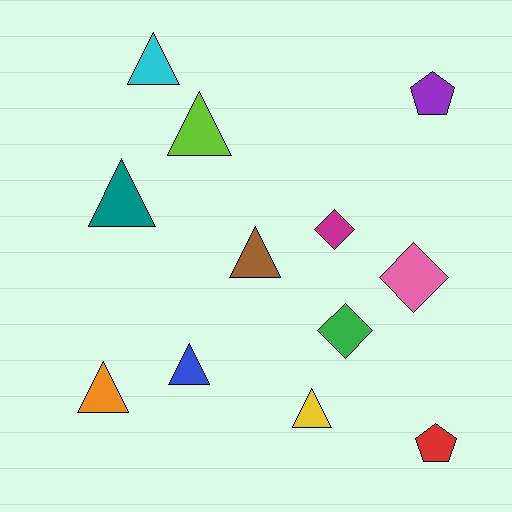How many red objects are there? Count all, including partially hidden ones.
There is 1 red object.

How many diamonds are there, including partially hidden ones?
There are 3 diamonds.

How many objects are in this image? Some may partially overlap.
There are 12 objects.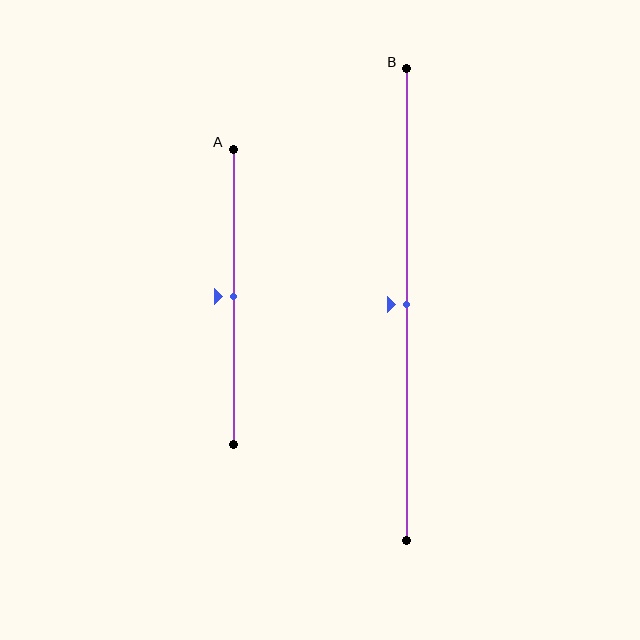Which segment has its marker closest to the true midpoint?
Segment A has its marker closest to the true midpoint.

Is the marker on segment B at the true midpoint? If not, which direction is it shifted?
Yes, the marker on segment B is at the true midpoint.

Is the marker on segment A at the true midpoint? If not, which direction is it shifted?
Yes, the marker on segment A is at the true midpoint.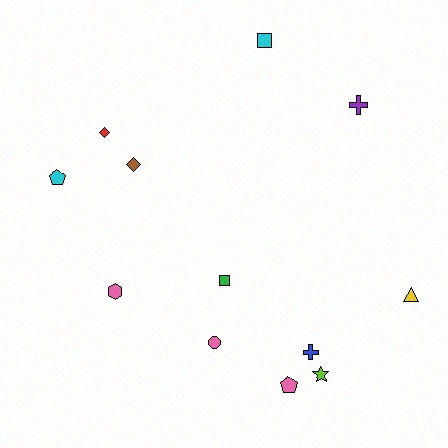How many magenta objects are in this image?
There are no magenta objects.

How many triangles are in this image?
There is 1 triangle.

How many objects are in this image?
There are 12 objects.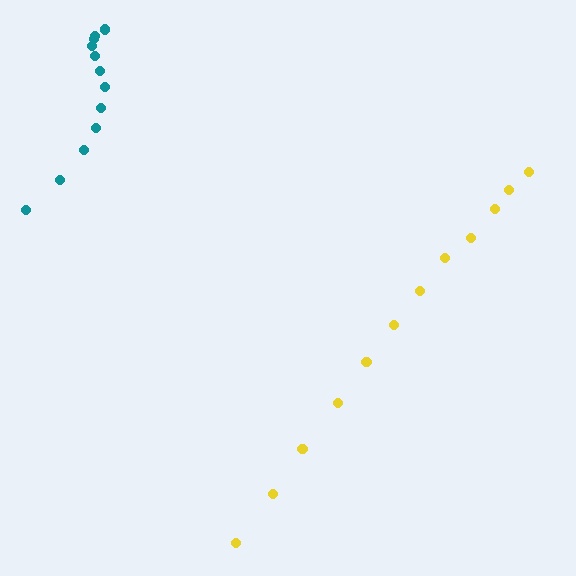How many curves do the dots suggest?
There are 2 distinct paths.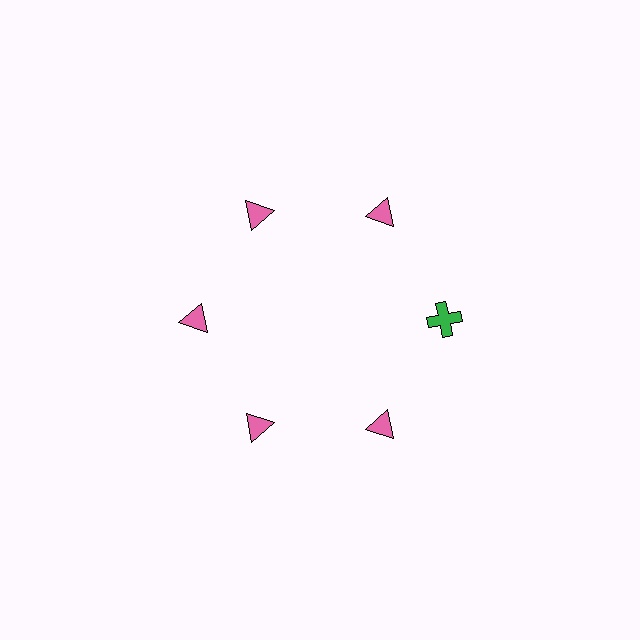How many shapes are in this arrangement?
There are 6 shapes arranged in a ring pattern.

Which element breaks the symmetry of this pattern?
The green cross at roughly the 3 o'clock position breaks the symmetry. All other shapes are pink triangles.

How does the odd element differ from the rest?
It differs in both color (green instead of pink) and shape (cross instead of triangle).